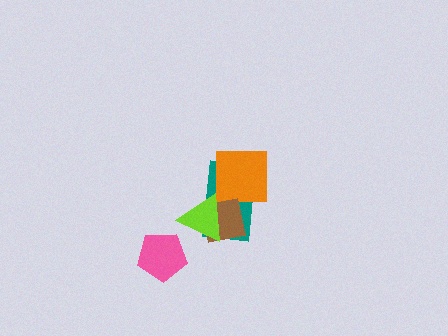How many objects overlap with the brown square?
2 objects overlap with the brown square.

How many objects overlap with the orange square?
1 object overlaps with the orange square.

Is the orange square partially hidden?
No, no other shape covers it.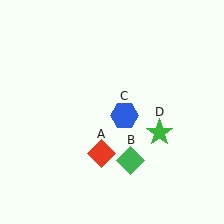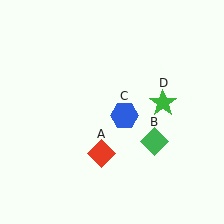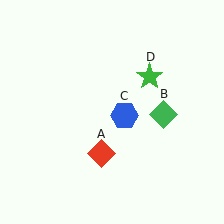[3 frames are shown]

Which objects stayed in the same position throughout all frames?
Red diamond (object A) and blue hexagon (object C) remained stationary.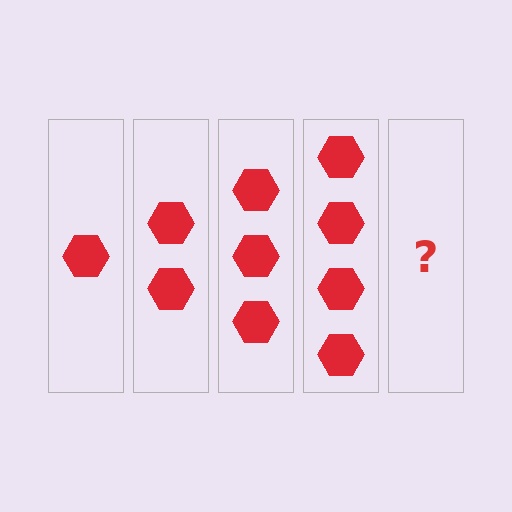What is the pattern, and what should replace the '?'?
The pattern is that each step adds one more hexagon. The '?' should be 5 hexagons.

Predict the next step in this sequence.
The next step is 5 hexagons.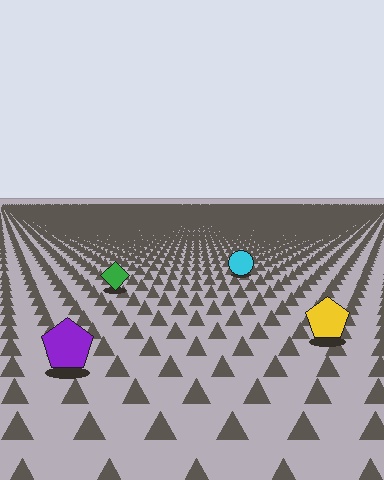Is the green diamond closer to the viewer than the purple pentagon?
No. The purple pentagon is closer — you can tell from the texture gradient: the ground texture is coarser near it.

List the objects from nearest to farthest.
From nearest to farthest: the purple pentagon, the yellow pentagon, the green diamond, the cyan circle.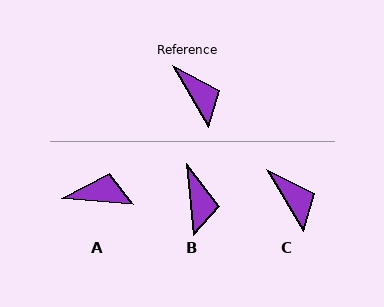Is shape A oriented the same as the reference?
No, it is off by about 55 degrees.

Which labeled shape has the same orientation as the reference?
C.